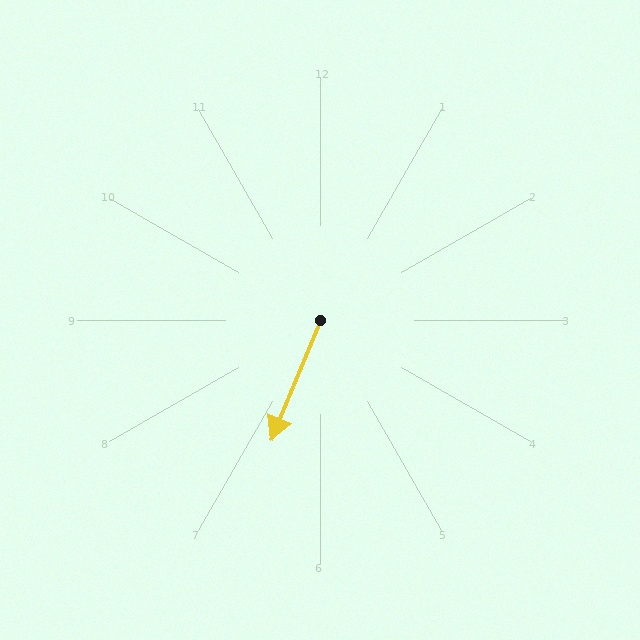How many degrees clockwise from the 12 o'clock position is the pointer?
Approximately 202 degrees.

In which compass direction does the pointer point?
South.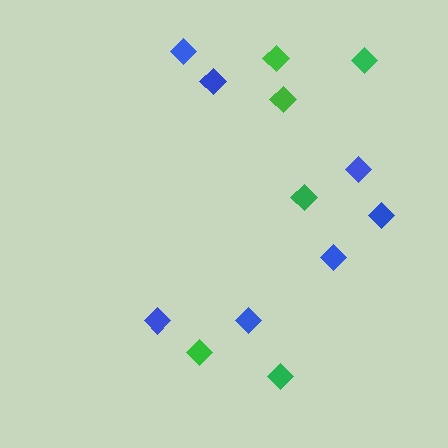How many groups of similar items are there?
There are 2 groups: one group of blue diamonds (7) and one group of green diamonds (6).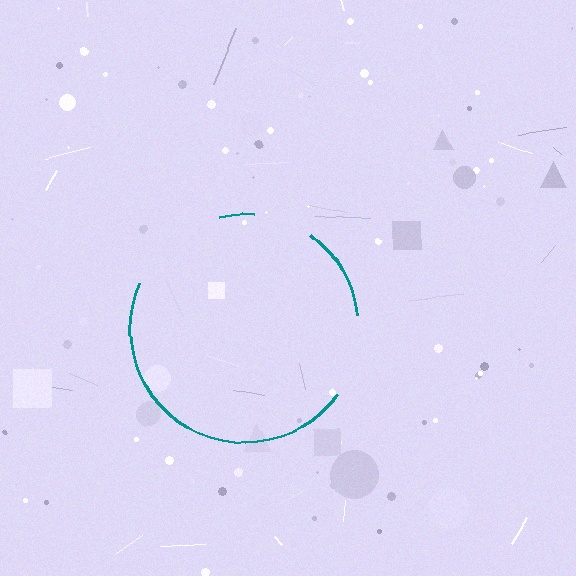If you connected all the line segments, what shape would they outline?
They would outline a circle.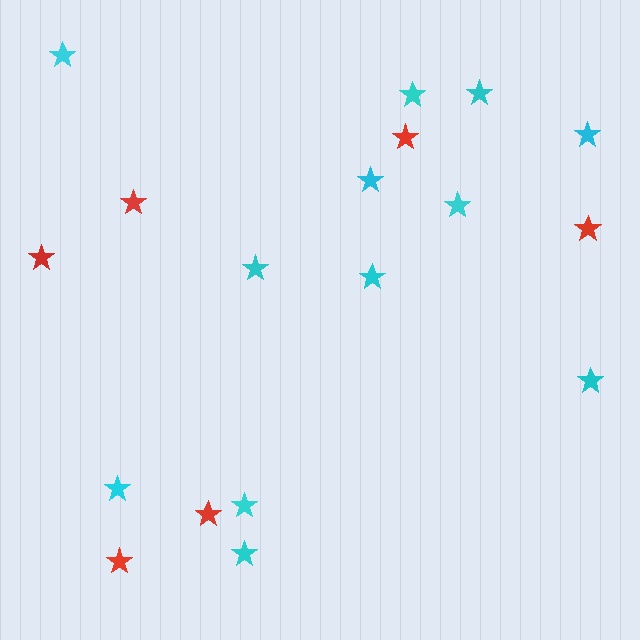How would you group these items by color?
There are 2 groups: one group of red stars (6) and one group of cyan stars (12).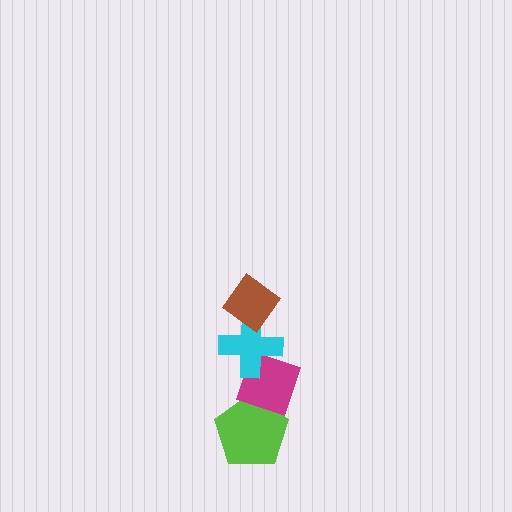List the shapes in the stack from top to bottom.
From top to bottom: the brown diamond, the cyan cross, the magenta diamond, the lime pentagon.